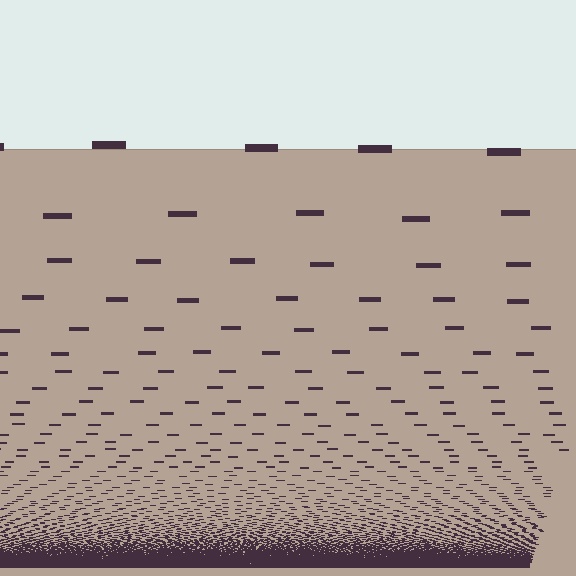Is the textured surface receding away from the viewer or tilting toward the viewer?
The surface appears to tilt toward the viewer. Texture elements get larger and sparser toward the top.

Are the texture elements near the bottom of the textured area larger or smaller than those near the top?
Smaller. The gradient is inverted — elements near the bottom are smaller and denser.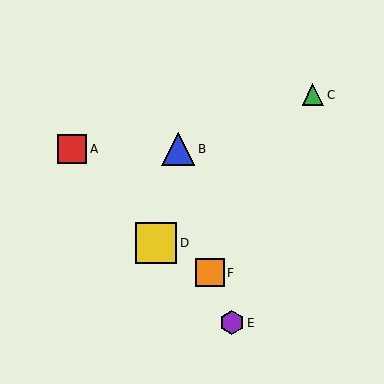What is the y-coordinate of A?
Object A is at y≈149.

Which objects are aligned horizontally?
Objects A, B are aligned horizontally.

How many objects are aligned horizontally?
2 objects (A, B) are aligned horizontally.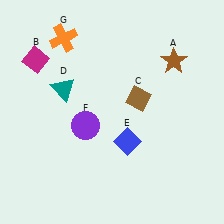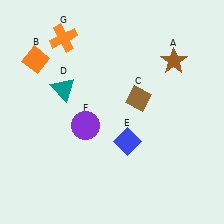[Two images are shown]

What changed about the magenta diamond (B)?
In Image 1, B is magenta. In Image 2, it changed to orange.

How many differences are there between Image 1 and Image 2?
There is 1 difference between the two images.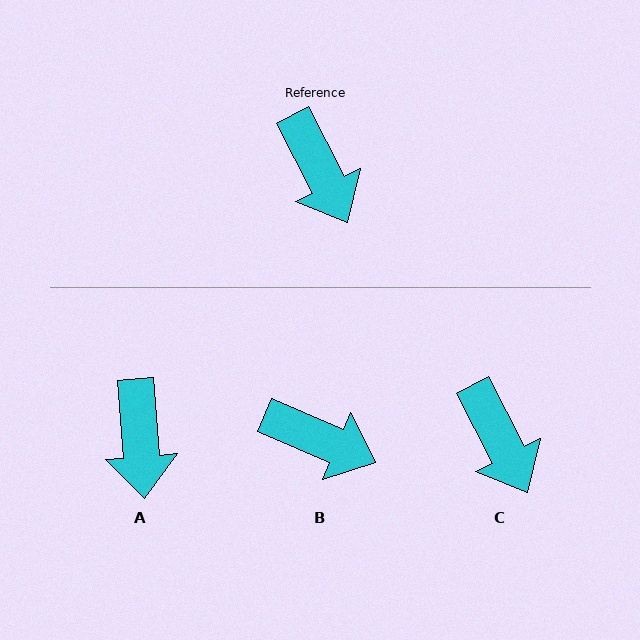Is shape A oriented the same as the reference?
No, it is off by about 22 degrees.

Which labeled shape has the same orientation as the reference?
C.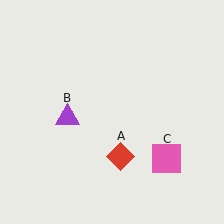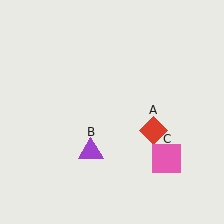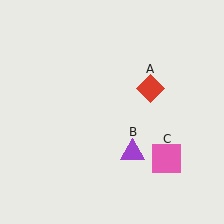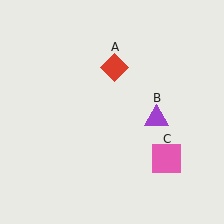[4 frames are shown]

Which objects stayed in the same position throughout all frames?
Pink square (object C) remained stationary.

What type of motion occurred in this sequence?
The red diamond (object A), purple triangle (object B) rotated counterclockwise around the center of the scene.